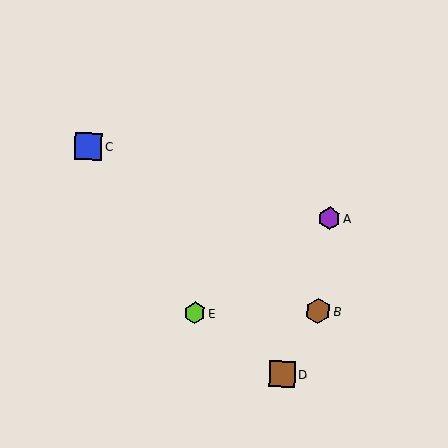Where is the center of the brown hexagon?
The center of the brown hexagon is at (318, 311).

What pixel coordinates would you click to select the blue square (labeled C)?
Click at (88, 146) to select the blue square C.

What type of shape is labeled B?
Shape B is a brown hexagon.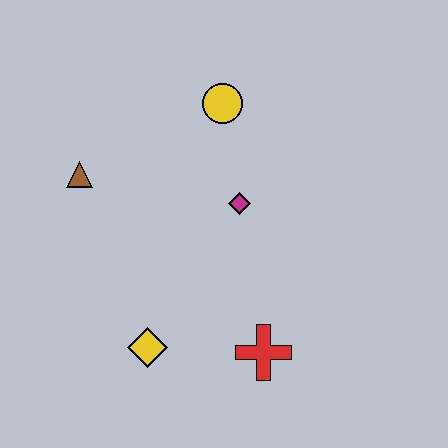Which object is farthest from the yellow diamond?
The yellow circle is farthest from the yellow diamond.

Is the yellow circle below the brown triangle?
No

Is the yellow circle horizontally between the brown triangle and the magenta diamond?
Yes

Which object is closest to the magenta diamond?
The yellow circle is closest to the magenta diamond.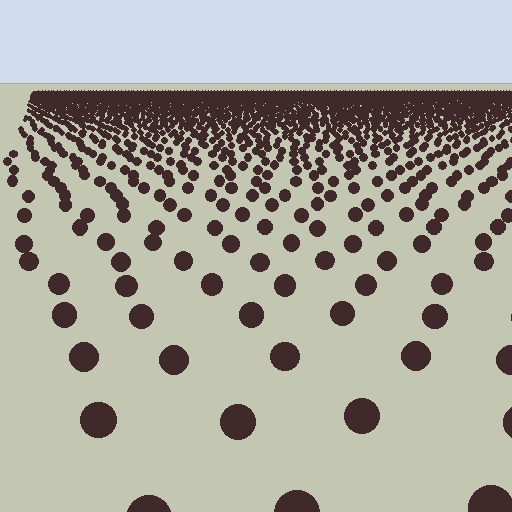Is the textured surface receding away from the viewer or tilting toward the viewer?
The surface is receding away from the viewer. Texture elements get smaller and denser toward the top.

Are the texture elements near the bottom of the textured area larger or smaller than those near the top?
Larger. Near the bottom, elements are closer to the viewer and appear at a bigger on-screen size.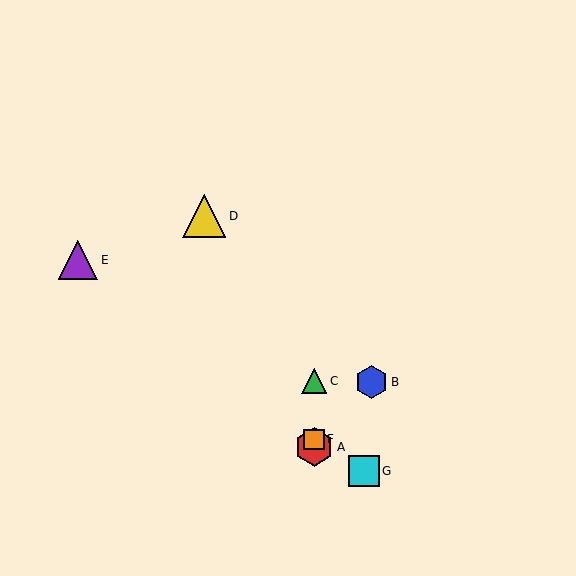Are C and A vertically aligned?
Yes, both are at x≈314.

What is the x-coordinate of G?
Object G is at x≈364.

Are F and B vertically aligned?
No, F is at x≈314 and B is at x≈372.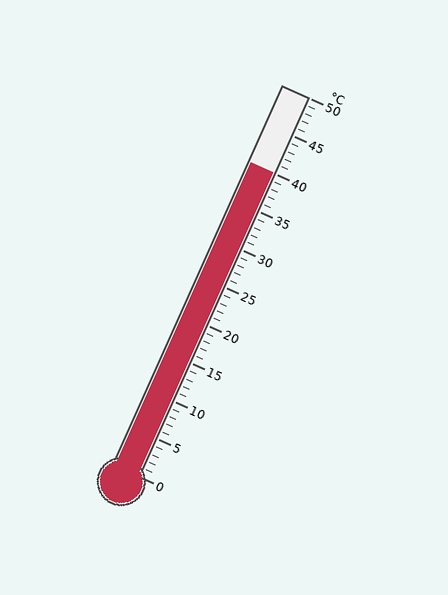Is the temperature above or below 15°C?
The temperature is above 15°C.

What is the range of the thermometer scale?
The thermometer scale ranges from 0°C to 50°C.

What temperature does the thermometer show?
The thermometer shows approximately 40°C.